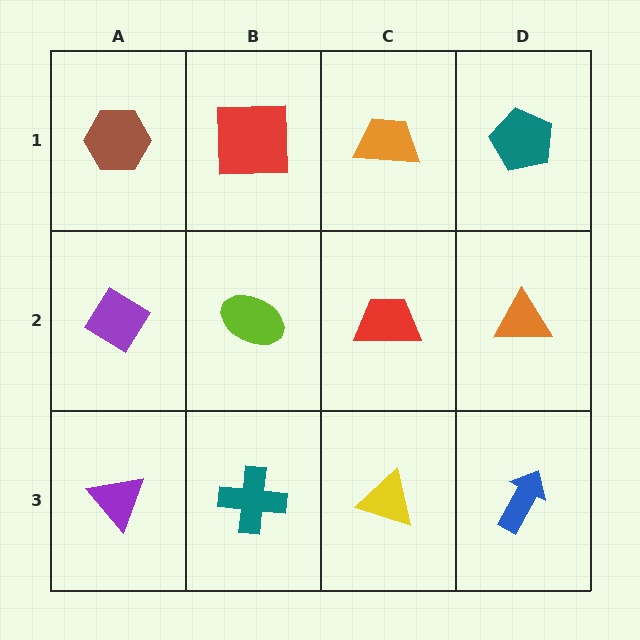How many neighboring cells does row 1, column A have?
2.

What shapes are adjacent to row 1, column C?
A red trapezoid (row 2, column C), a red square (row 1, column B), a teal pentagon (row 1, column D).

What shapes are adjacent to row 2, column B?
A red square (row 1, column B), a teal cross (row 3, column B), a purple diamond (row 2, column A), a red trapezoid (row 2, column C).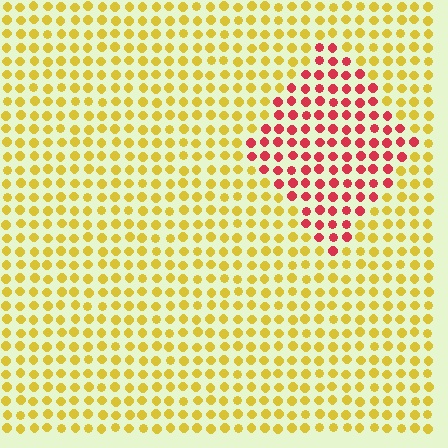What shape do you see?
I see a diamond.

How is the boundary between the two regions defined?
The boundary is defined purely by a slight shift in hue (about 61 degrees). Spacing, size, and orientation are identical on both sides.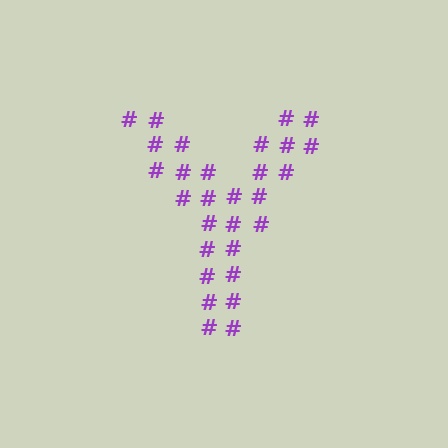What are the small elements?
The small elements are hash symbols.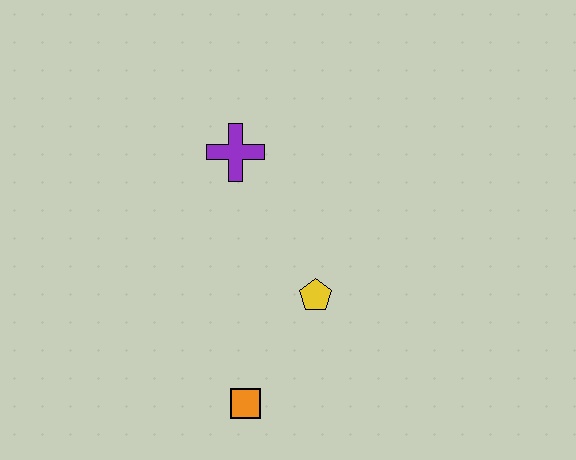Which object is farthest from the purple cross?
The orange square is farthest from the purple cross.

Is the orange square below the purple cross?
Yes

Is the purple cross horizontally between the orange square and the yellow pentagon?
No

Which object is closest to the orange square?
The yellow pentagon is closest to the orange square.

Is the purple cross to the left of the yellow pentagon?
Yes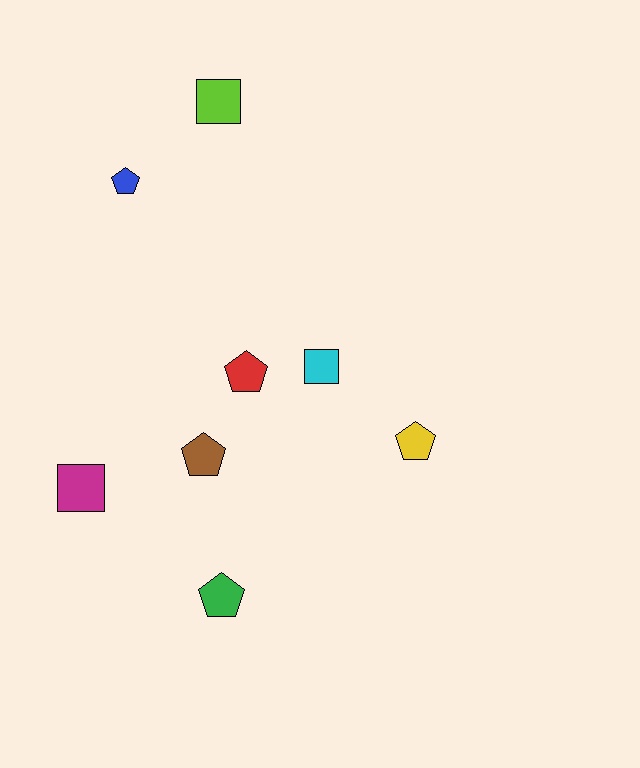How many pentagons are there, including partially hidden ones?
There are 5 pentagons.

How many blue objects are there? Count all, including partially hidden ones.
There is 1 blue object.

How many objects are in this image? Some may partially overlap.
There are 8 objects.